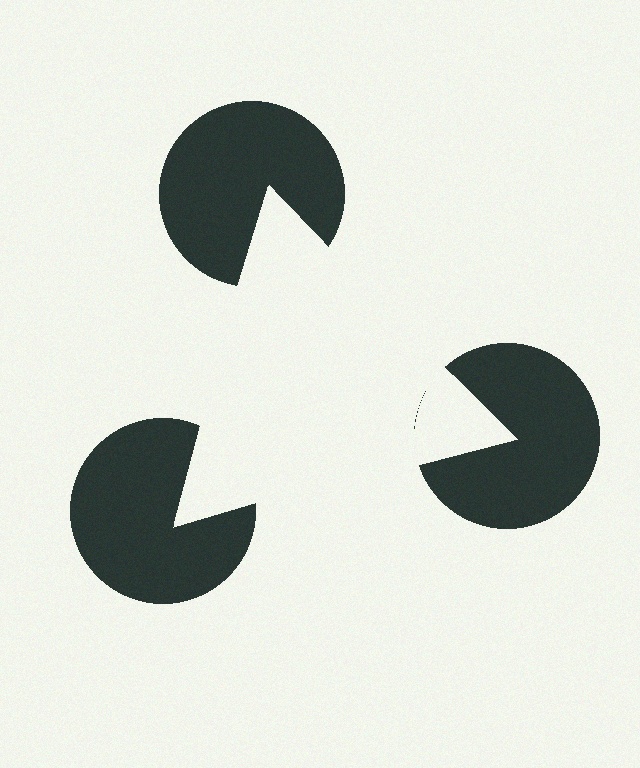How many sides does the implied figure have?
3 sides.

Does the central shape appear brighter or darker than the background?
It typically appears slightly brighter than the background, even though no actual brightness change is drawn.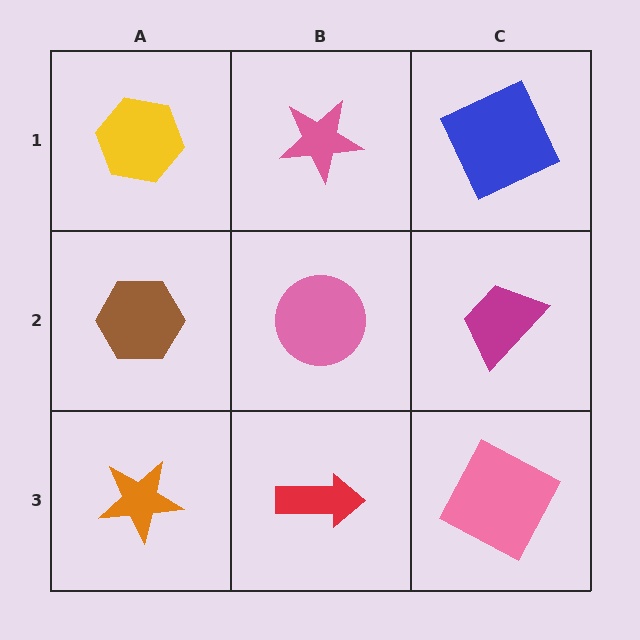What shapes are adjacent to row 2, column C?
A blue square (row 1, column C), a pink square (row 3, column C), a pink circle (row 2, column B).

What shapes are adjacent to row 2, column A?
A yellow hexagon (row 1, column A), an orange star (row 3, column A), a pink circle (row 2, column B).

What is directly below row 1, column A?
A brown hexagon.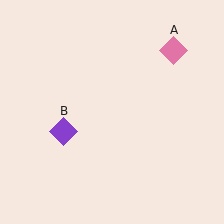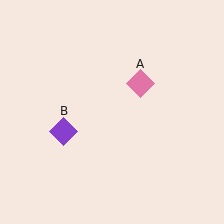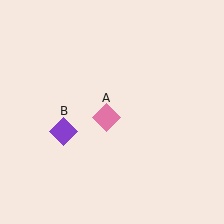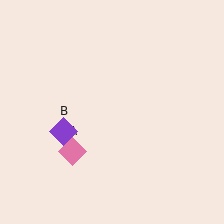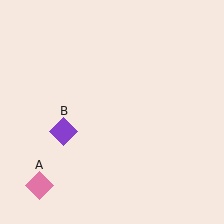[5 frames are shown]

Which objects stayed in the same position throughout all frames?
Purple diamond (object B) remained stationary.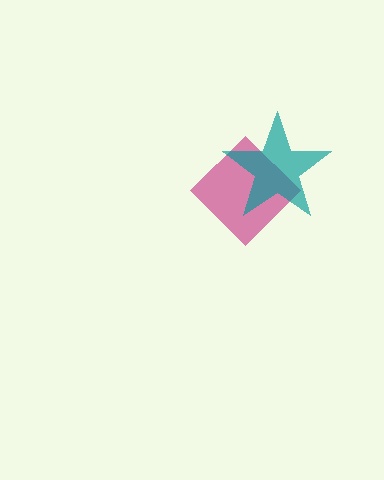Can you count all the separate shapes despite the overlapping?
Yes, there are 2 separate shapes.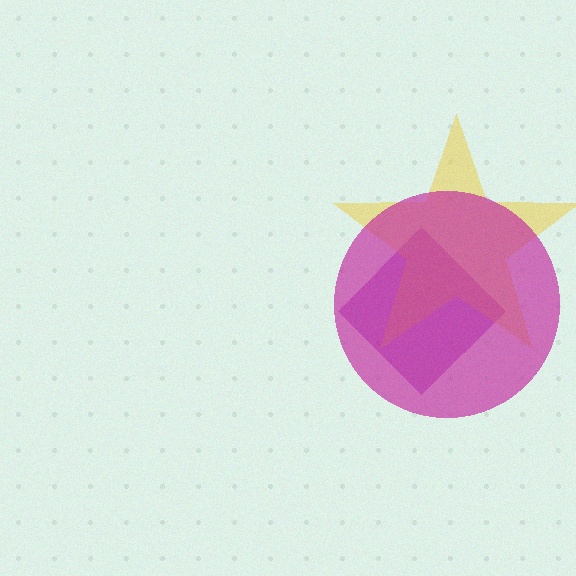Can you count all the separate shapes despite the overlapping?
Yes, there are 3 separate shapes.